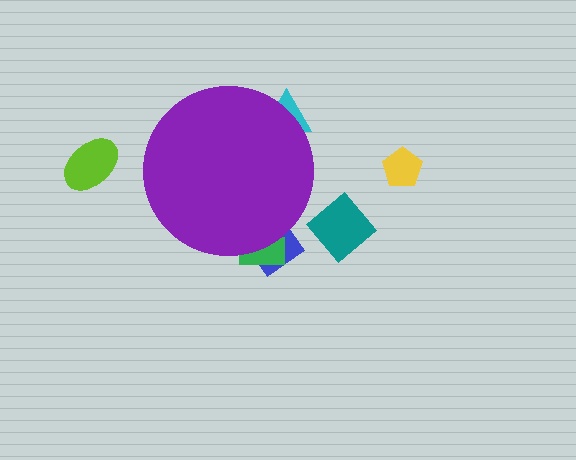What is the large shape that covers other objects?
A purple circle.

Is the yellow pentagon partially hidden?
No, the yellow pentagon is fully visible.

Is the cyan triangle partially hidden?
Yes, the cyan triangle is partially hidden behind the purple circle.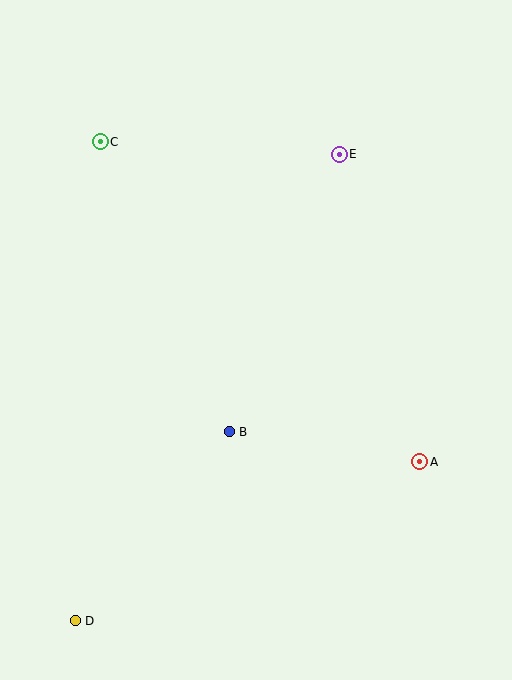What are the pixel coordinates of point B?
Point B is at (229, 432).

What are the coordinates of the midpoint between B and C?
The midpoint between B and C is at (165, 287).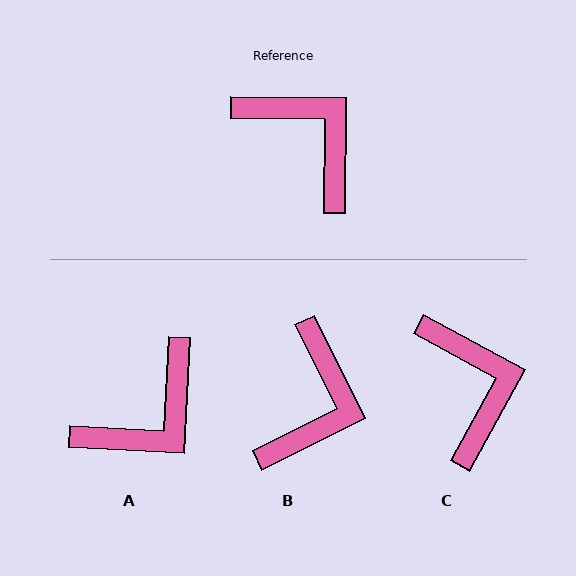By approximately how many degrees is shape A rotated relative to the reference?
Approximately 92 degrees clockwise.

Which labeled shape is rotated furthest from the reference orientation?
A, about 92 degrees away.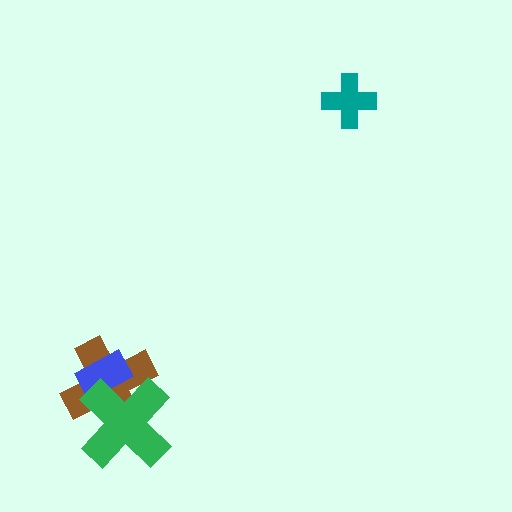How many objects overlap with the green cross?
2 objects overlap with the green cross.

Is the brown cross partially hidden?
Yes, it is partially covered by another shape.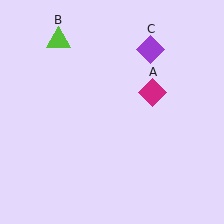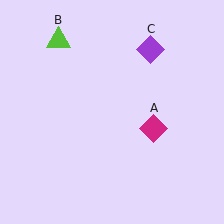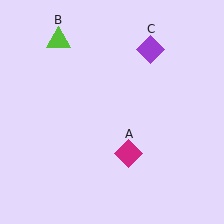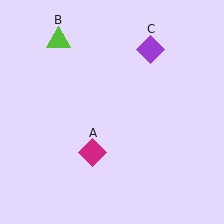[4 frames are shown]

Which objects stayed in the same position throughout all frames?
Lime triangle (object B) and purple diamond (object C) remained stationary.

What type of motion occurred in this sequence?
The magenta diamond (object A) rotated clockwise around the center of the scene.